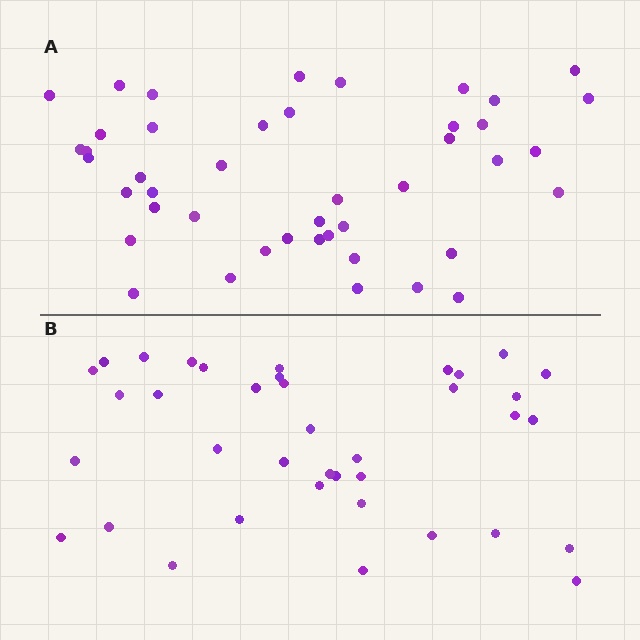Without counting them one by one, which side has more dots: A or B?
Region A (the top region) has more dots.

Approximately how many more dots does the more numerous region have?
Region A has about 6 more dots than region B.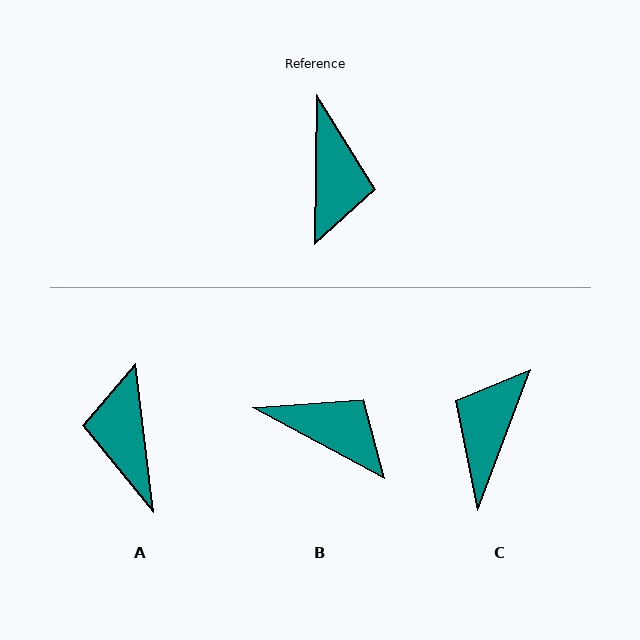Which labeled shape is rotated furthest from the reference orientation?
A, about 172 degrees away.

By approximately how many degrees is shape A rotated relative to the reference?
Approximately 172 degrees clockwise.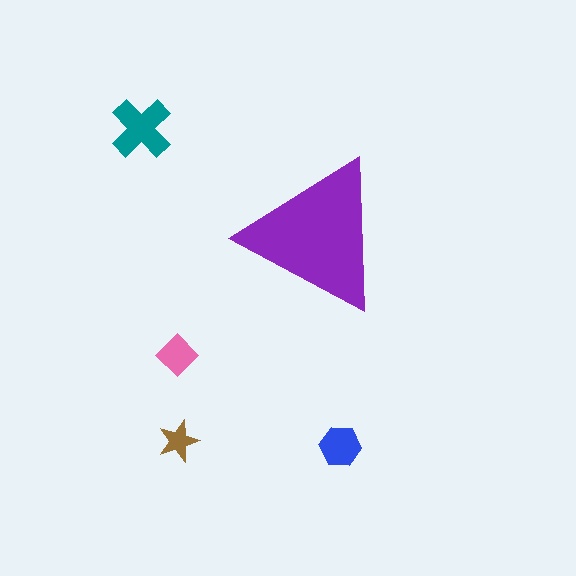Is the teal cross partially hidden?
No, the teal cross is fully visible.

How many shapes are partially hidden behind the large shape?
0 shapes are partially hidden.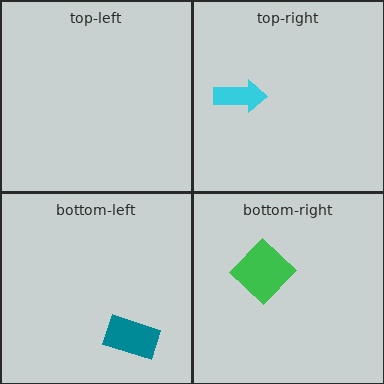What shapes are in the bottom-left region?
The teal rectangle.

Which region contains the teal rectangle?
The bottom-left region.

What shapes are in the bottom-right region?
The green diamond.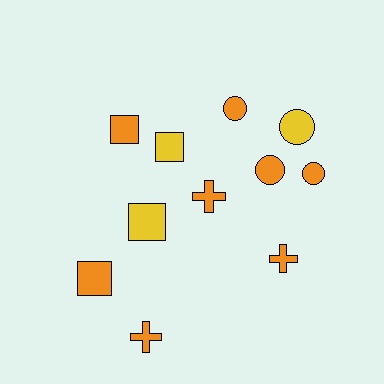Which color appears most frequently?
Orange, with 8 objects.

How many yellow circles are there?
There is 1 yellow circle.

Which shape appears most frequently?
Circle, with 4 objects.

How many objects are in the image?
There are 11 objects.